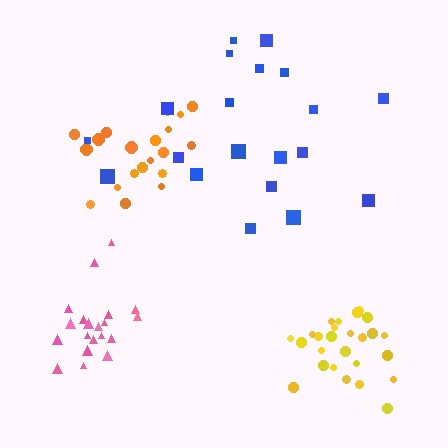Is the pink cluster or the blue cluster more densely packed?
Pink.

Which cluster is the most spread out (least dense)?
Blue.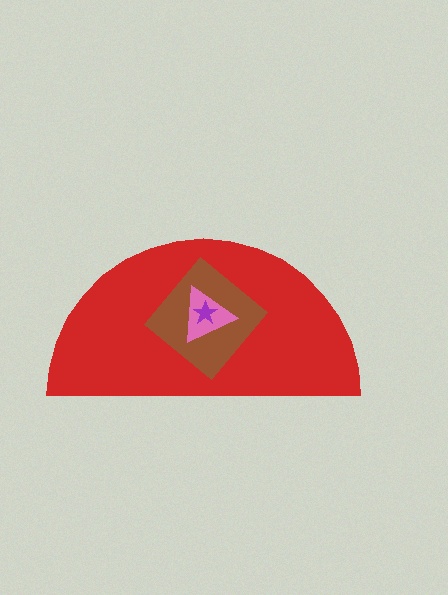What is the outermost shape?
The red semicircle.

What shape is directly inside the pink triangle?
The purple star.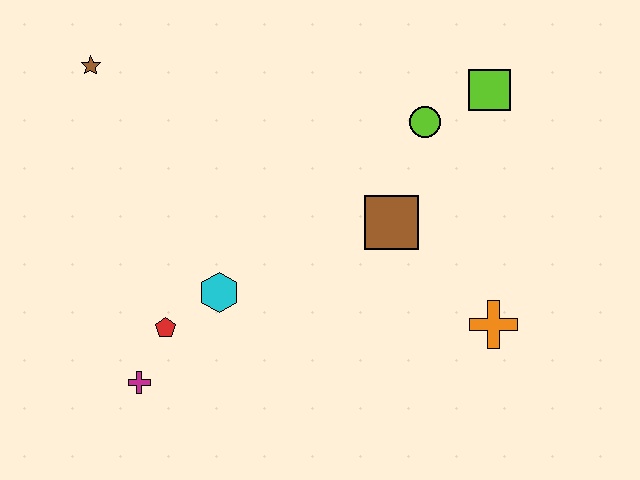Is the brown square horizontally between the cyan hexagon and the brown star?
No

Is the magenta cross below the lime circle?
Yes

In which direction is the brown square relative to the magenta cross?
The brown square is to the right of the magenta cross.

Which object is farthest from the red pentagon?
The lime square is farthest from the red pentagon.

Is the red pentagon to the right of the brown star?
Yes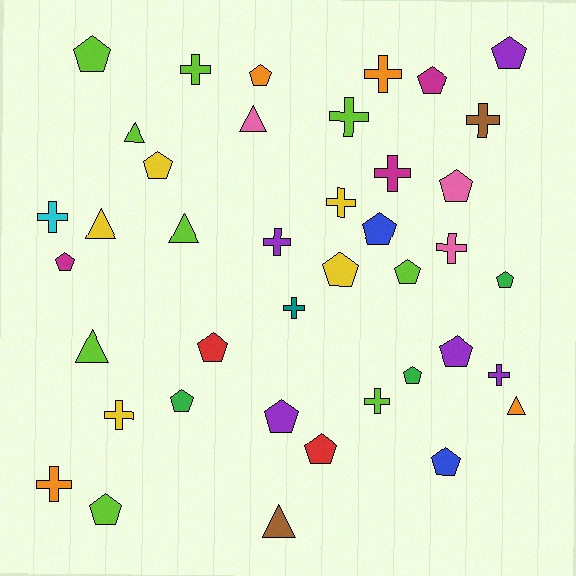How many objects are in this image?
There are 40 objects.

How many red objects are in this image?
There are 2 red objects.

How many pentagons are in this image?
There are 19 pentagons.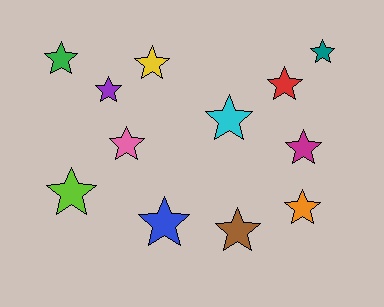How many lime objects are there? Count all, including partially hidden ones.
There is 1 lime object.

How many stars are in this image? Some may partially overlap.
There are 12 stars.